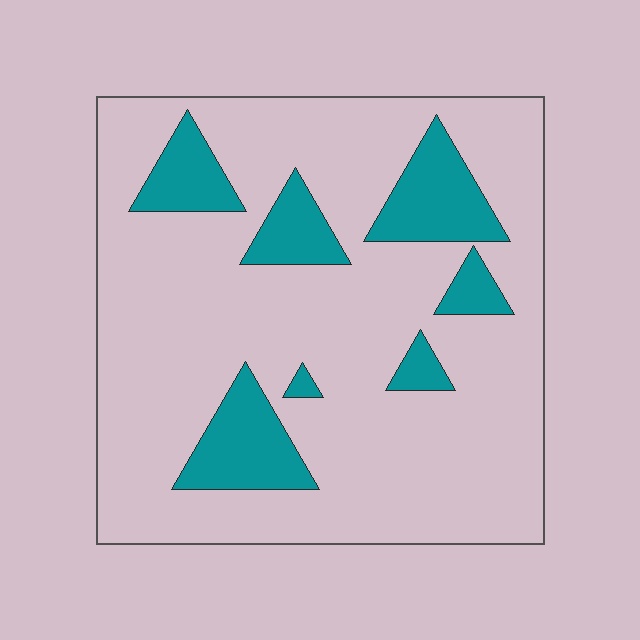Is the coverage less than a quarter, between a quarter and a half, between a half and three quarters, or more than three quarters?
Less than a quarter.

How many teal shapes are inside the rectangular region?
7.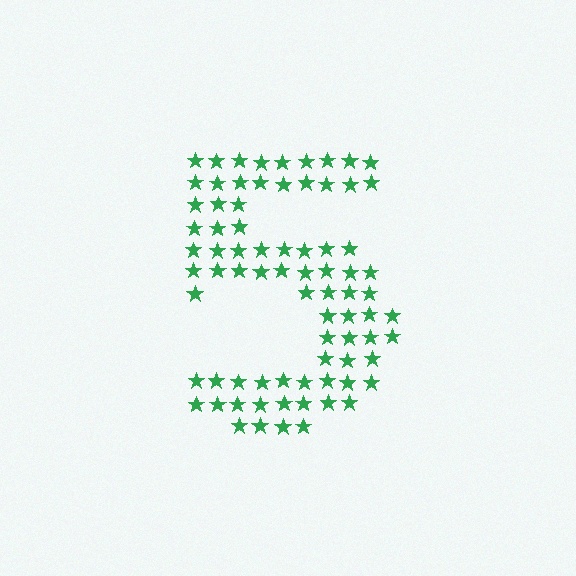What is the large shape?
The large shape is the digit 5.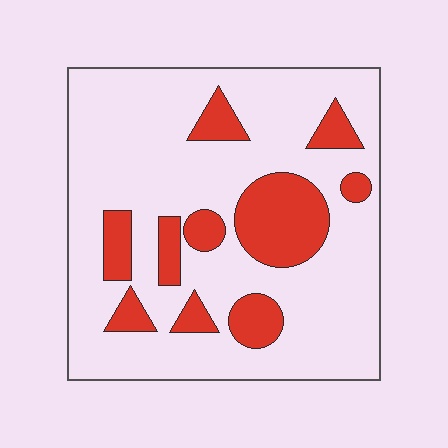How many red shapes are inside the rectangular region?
10.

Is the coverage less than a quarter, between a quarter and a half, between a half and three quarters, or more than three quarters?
Less than a quarter.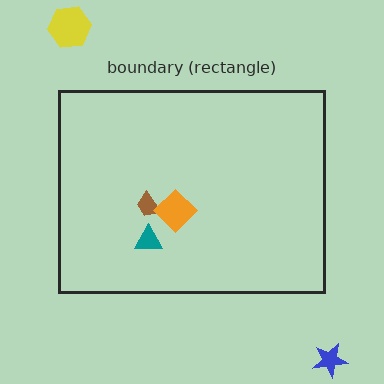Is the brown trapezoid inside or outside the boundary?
Inside.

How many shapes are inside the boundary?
3 inside, 2 outside.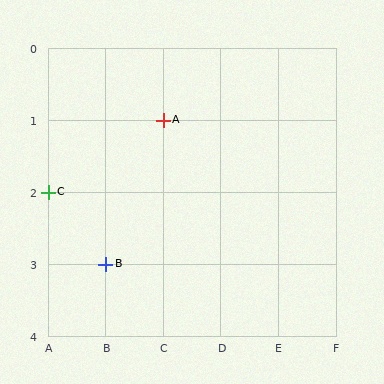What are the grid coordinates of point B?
Point B is at grid coordinates (B, 3).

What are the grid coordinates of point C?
Point C is at grid coordinates (A, 2).